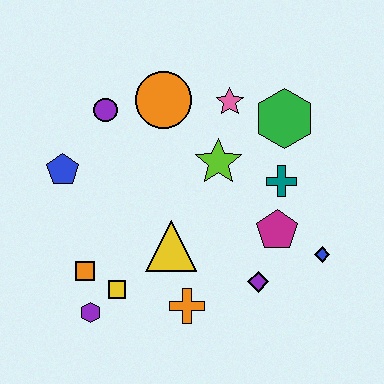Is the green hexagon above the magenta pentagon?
Yes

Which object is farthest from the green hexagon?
The purple hexagon is farthest from the green hexagon.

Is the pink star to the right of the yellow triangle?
Yes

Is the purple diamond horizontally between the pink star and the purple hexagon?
No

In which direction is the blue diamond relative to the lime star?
The blue diamond is to the right of the lime star.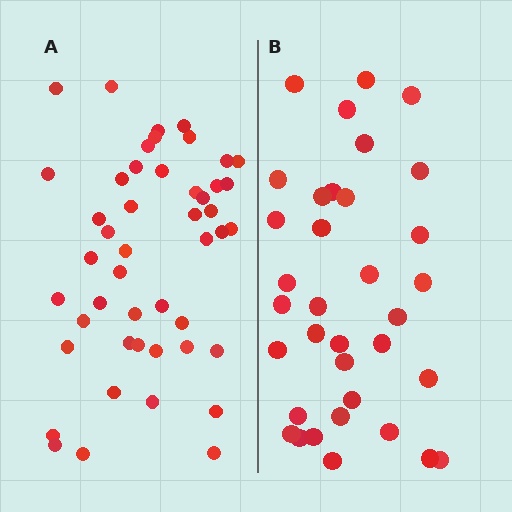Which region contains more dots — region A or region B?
Region A (the left region) has more dots.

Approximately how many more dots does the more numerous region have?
Region A has roughly 12 or so more dots than region B.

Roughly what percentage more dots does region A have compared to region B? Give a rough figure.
About 35% more.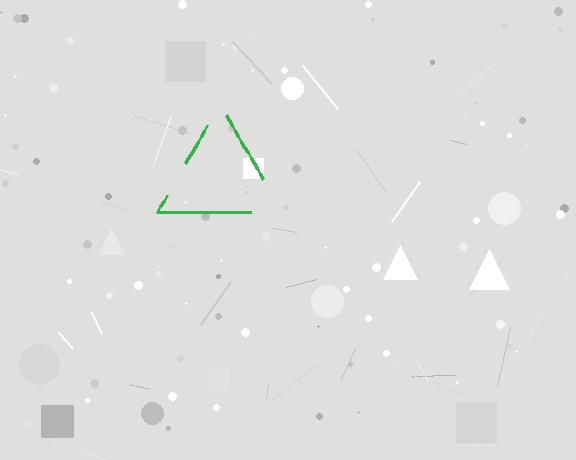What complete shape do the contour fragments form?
The contour fragments form a triangle.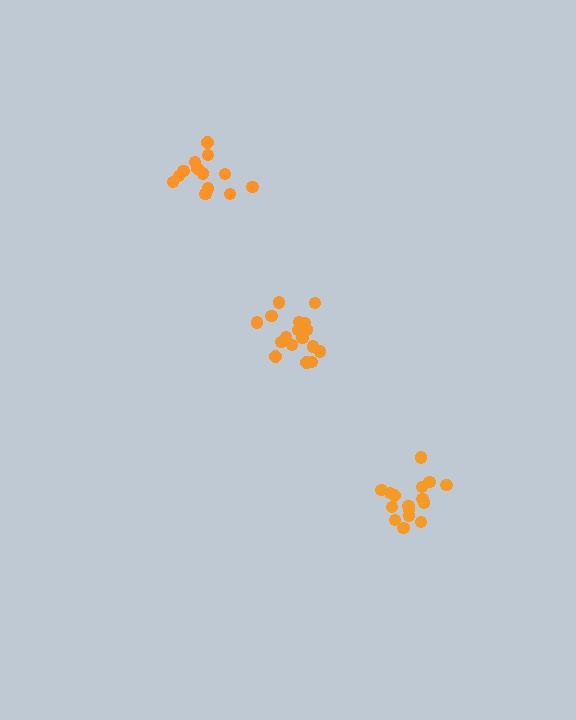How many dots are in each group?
Group 1: 18 dots, Group 2: 16 dots, Group 3: 13 dots (47 total).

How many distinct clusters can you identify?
There are 3 distinct clusters.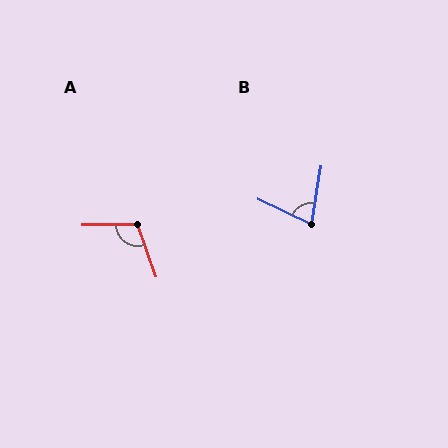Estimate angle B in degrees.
Approximately 73 degrees.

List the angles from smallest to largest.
B (73°), A (109°).